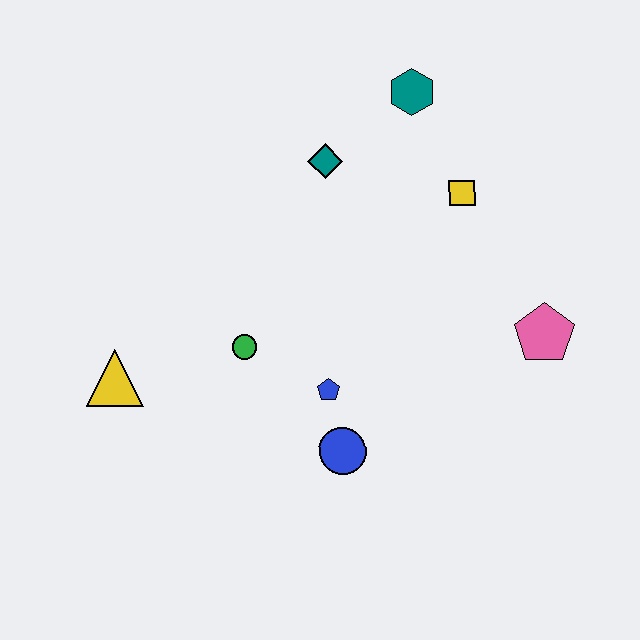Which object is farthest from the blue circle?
The teal hexagon is farthest from the blue circle.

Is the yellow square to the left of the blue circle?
No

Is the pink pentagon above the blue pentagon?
Yes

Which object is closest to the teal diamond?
The teal hexagon is closest to the teal diamond.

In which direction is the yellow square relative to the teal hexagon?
The yellow square is below the teal hexagon.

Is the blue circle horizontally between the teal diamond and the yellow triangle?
No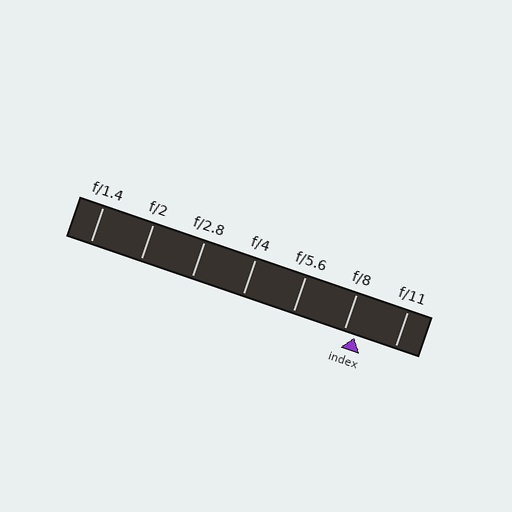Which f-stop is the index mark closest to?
The index mark is closest to f/8.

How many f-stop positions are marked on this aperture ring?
There are 7 f-stop positions marked.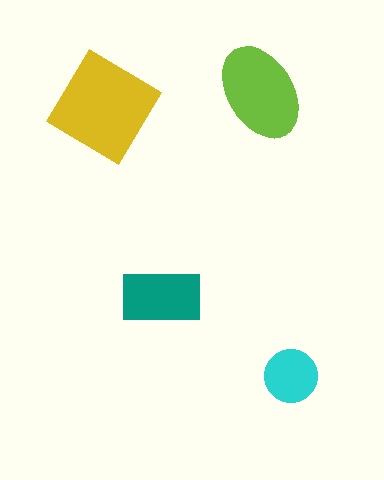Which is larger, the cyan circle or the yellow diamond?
The yellow diamond.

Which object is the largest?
The yellow diamond.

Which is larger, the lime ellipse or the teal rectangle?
The lime ellipse.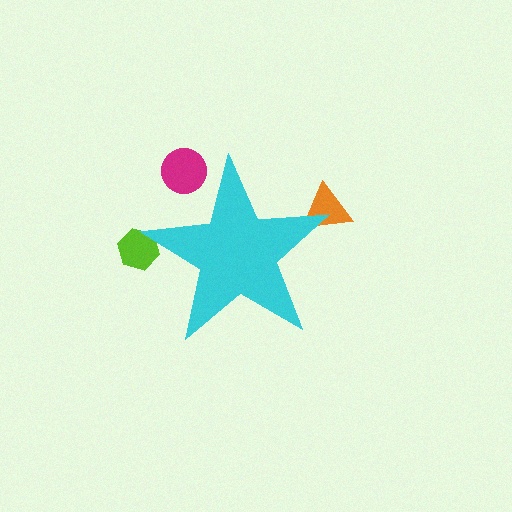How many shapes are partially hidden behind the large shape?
3 shapes are partially hidden.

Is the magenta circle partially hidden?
Yes, the magenta circle is partially hidden behind the cyan star.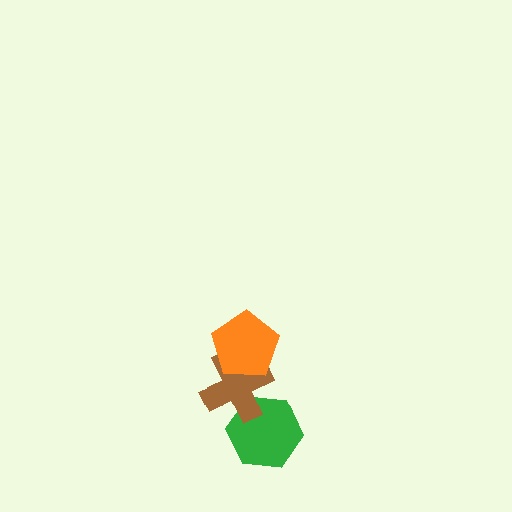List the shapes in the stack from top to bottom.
From top to bottom: the orange pentagon, the brown cross, the green hexagon.